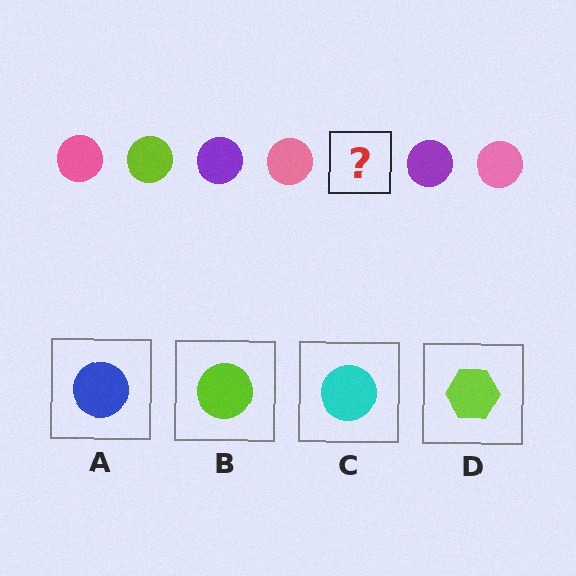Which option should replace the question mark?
Option B.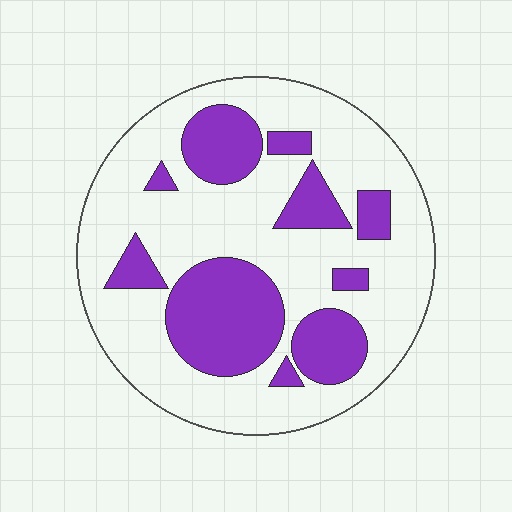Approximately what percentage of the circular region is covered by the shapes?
Approximately 30%.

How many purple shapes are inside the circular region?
10.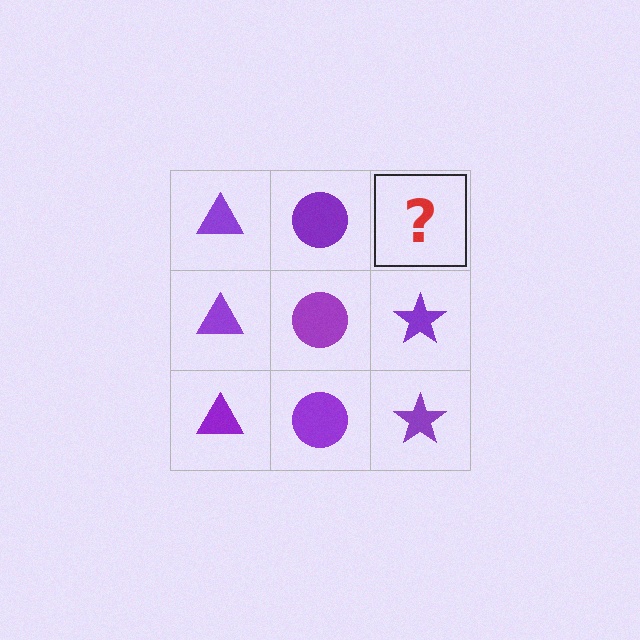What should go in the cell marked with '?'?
The missing cell should contain a purple star.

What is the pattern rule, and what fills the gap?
The rule is that each column has a consistent shape. The gap should be filled with a purple star.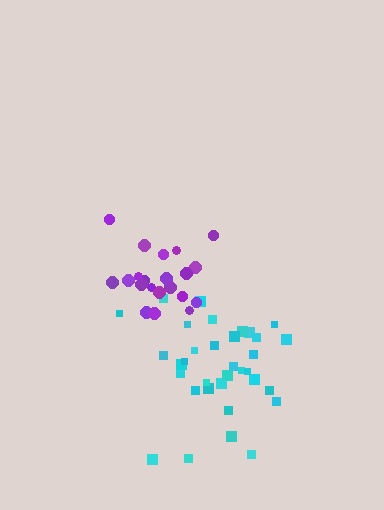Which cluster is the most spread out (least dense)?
Cyan.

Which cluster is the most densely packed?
Purple.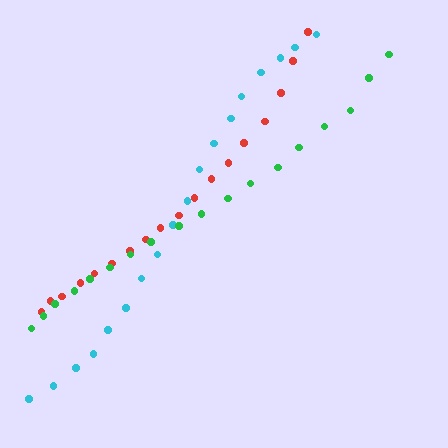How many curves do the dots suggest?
There are 3 distinct paths.